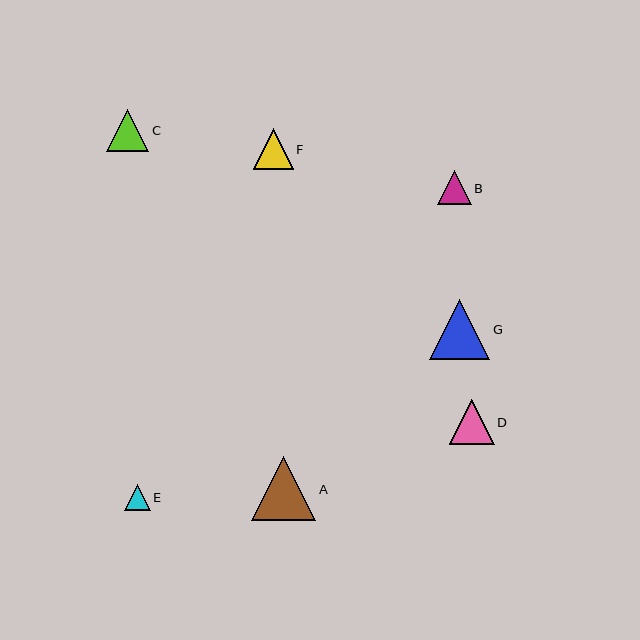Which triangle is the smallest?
Triangle E is the smallest with a size of approximately 26 pixels.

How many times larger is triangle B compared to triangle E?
Triangle B is approximately 1.3 times the size of triangle E.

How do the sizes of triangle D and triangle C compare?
Triangle D and triangle C are approximately the same size.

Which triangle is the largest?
Triangle A is the largest with a size of approximately 65 pixels.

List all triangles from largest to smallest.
From largest to smallest: A, G, D, C, F, B, E.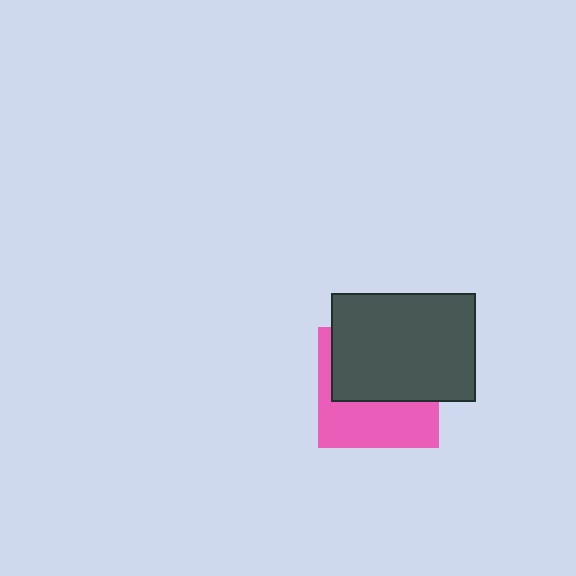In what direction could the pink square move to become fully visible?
The pink square could move down. That would shift it out from behind the dark gray rectangle entirely.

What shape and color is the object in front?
The object in front is a dark gray rectangle.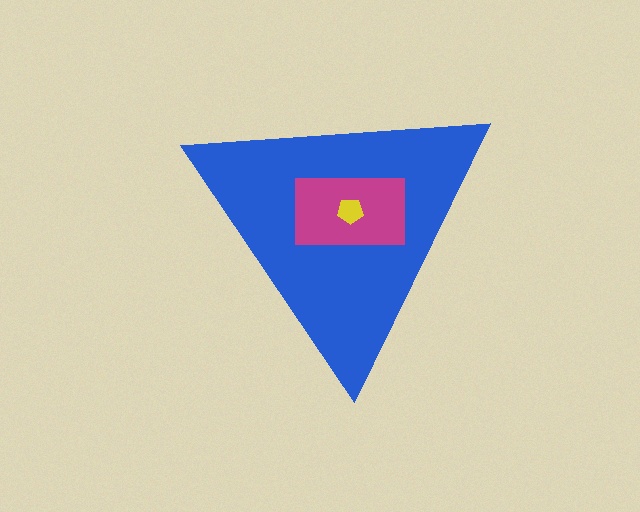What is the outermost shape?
The blue triangle.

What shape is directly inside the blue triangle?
The magenta rectangle.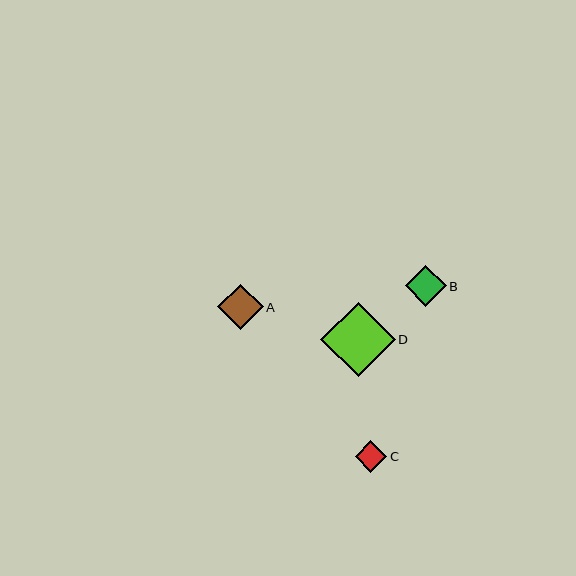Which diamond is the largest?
Diamond D is the largest with a size of approximately 74 pixels.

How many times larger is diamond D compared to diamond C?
Diamond D is approximately 2.4 times the size of diamond C.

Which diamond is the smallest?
Diamond C is the smallest with a size of approximately 31 pixels.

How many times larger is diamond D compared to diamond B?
Diamond D is approximately 1.8 times the size of diamond B.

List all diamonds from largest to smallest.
From largest to smallest: D, A, B, C.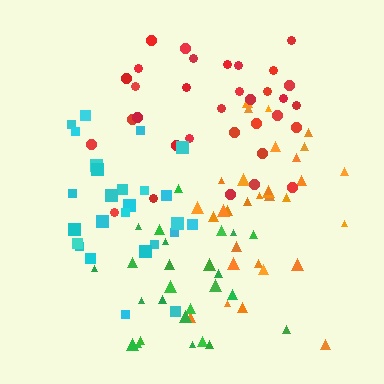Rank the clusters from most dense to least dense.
green, orange, red, cyan.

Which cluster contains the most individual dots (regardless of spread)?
Red (33).